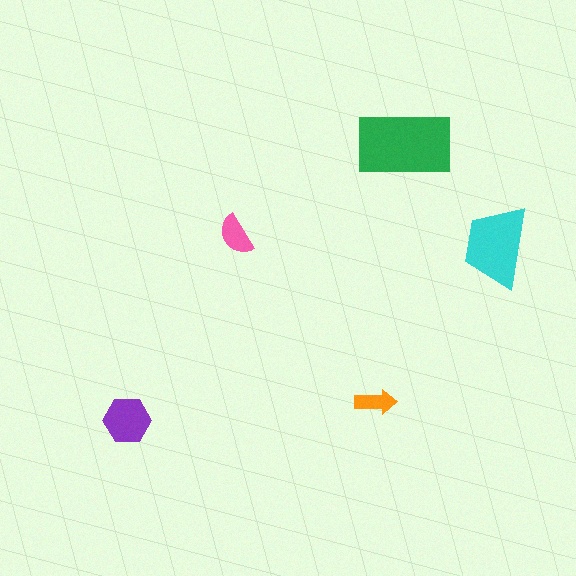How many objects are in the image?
There are 5 objects in the image.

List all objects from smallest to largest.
The orange arrow, the pink semicircle, the purple hexagon, the cyan trapezoid, the green rectangle.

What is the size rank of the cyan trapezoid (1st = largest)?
2nd.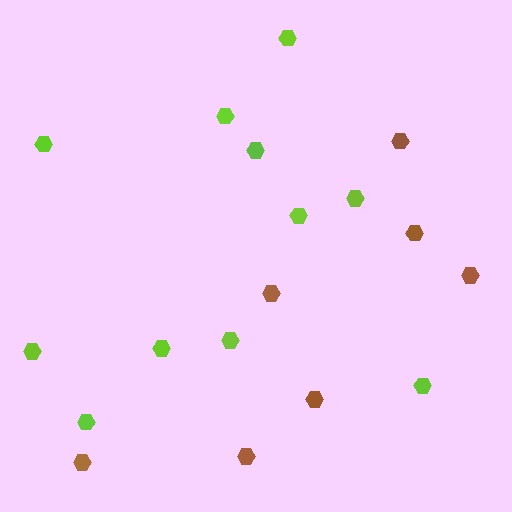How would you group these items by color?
There are 2 groups: one group of brown hexagons (7) and one group of lime hexagons (11).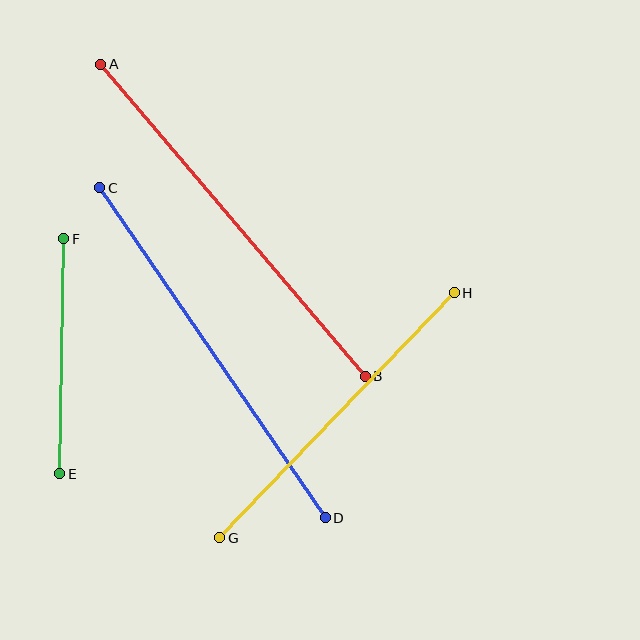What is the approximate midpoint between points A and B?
The midpoint is at approximately (233, 220) pixels.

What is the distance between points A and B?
The distance is approximately 409 pixels.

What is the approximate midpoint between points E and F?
The midpoint is at approximately (62, 356) pixels.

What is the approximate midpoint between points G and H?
The midpoint is at approximately (337, 415) pixels.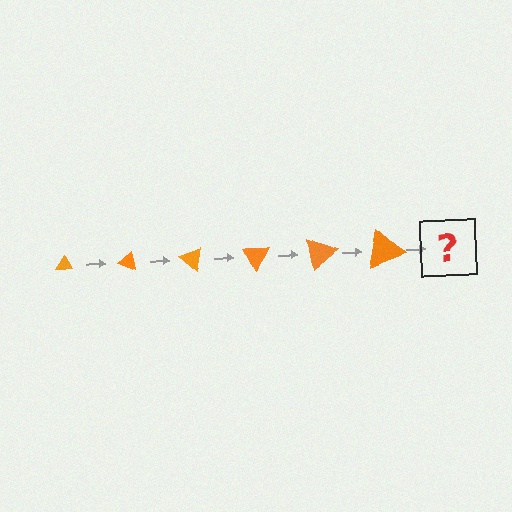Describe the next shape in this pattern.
It should be a triangle, larger than the previous one and rotated 120 degrees from the start.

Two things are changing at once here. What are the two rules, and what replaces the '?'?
The two rules are that the triangle grows larger each step and it rotates 20 degrees each step. The '?' should be a triangle, larger than the previous one and rotated 120 degrees from the start.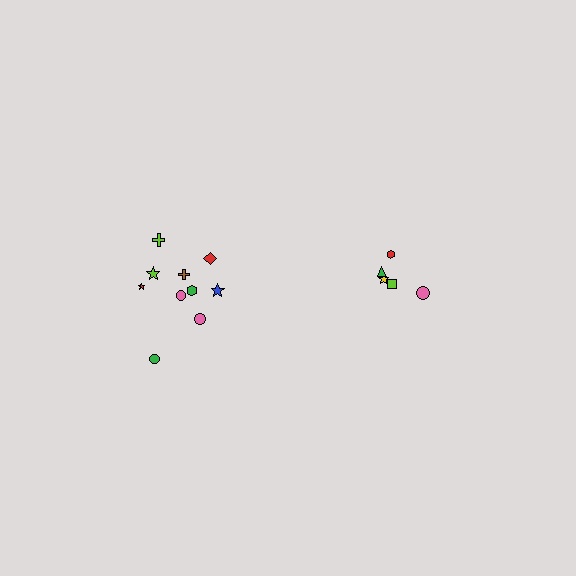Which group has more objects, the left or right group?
The left group.